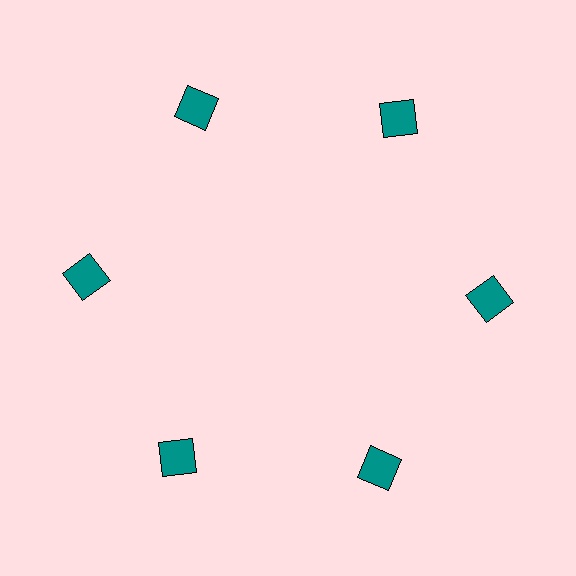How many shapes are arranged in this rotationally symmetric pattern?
There are 6 shapes, arranged in 6 groups of 1.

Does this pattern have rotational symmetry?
Yes, this pattern has 6-fold rotational symmetry. It looks the same after rotating 60 degrees around the center.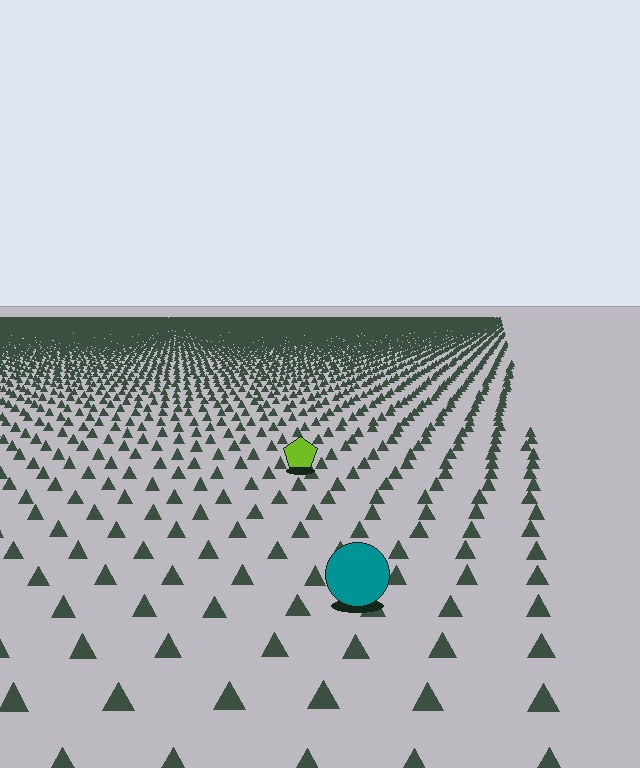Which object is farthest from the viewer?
The lime pentagon is farthest from the viewer. It appears smaller and the ground texture around it is denser.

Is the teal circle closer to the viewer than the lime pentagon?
Yes. The teal circle is closer — you can tell from the texture gradient: the ground texture is coarser near it.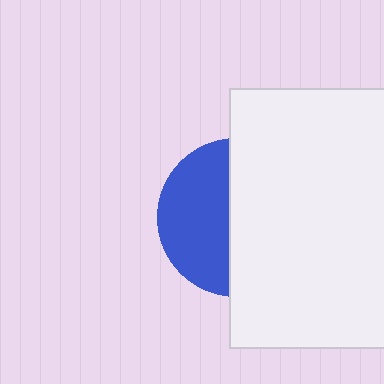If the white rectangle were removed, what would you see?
You would see the complete blue circle.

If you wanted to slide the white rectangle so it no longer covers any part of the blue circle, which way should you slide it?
Slide it right — that is the most direct way to separate the two shapes.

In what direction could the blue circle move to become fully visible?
The blue circle could move left. That would shift it out from behind the white rectangle entirely.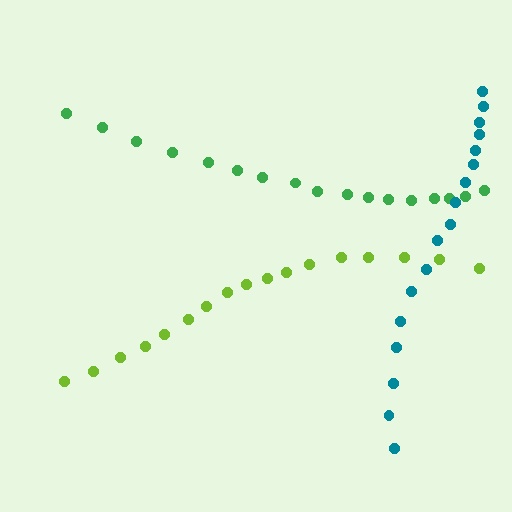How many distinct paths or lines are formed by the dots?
There are 3 distinct paths.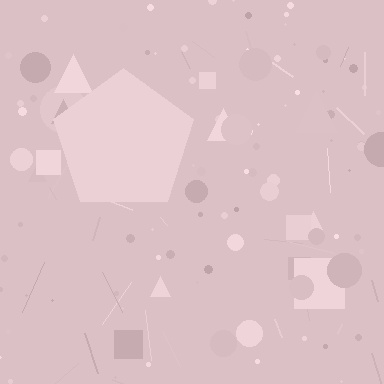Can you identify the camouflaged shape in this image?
The camouflaged shape is a pentagon.